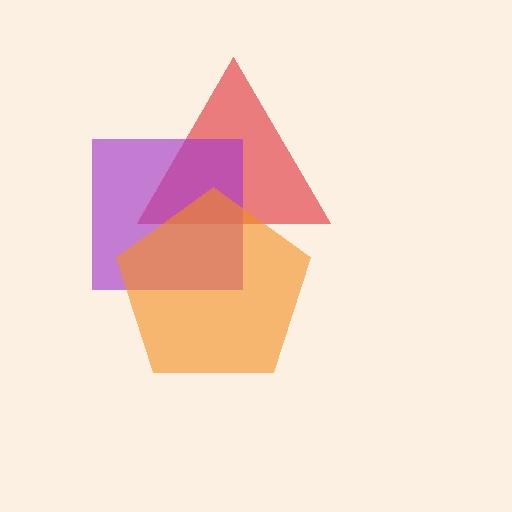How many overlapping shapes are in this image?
There are 3 overlapping shapes in the image.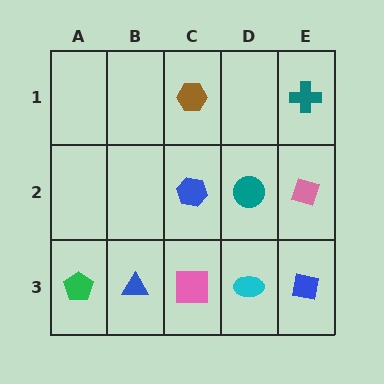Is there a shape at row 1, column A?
No, that cell is empty.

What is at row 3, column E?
A blue square.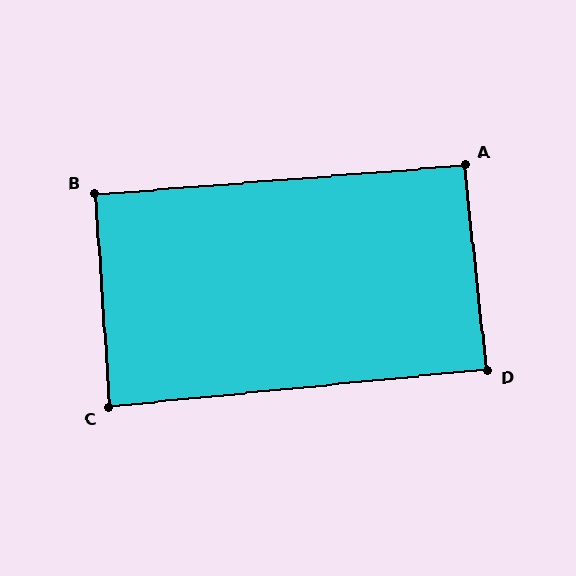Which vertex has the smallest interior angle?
C, at approximately 88 degrees.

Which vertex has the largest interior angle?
A, at approximately 92 degrees.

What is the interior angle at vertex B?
Approximately 91 degrees (approximately right).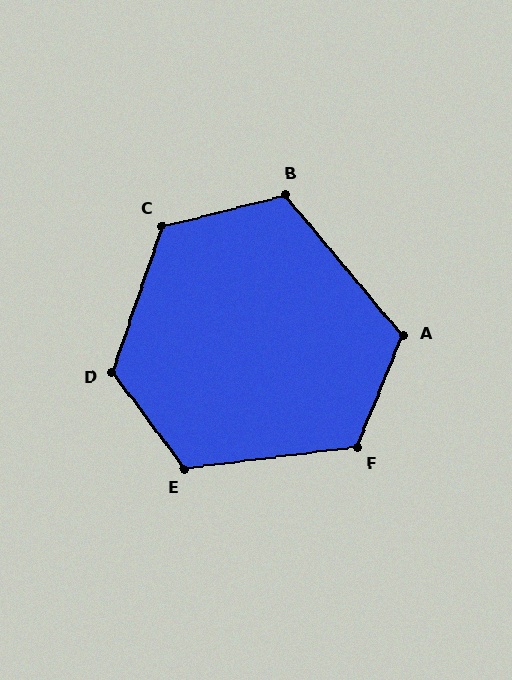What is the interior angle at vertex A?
Approximately 117 degrees (obtuse).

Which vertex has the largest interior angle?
D, at approximately 124 degrees.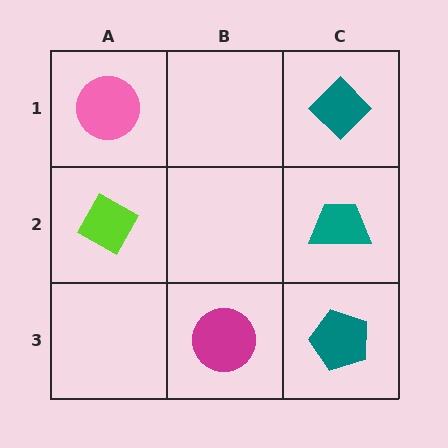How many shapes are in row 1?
2 shapes.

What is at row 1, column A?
A pink circle.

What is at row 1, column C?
A teal diamond.